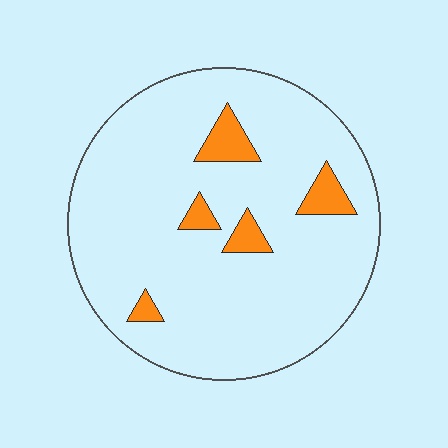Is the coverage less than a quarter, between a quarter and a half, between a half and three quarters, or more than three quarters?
Less than a quarter.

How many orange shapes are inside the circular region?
5.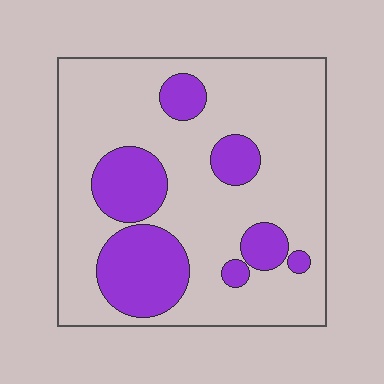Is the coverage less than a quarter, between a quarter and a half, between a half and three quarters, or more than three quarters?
Between a quarter and a half.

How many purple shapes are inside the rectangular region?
7.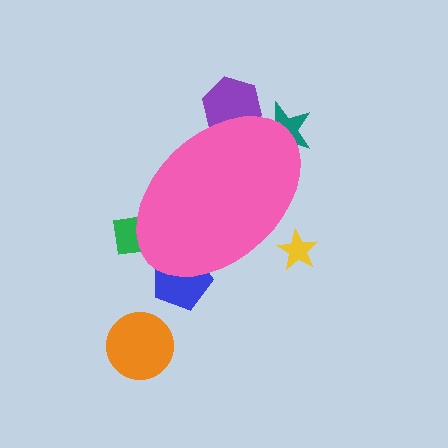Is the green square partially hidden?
Yes, the green square is partially hidden behind the pink ellipse.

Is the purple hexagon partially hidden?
Yes, the purple hexagon is partially hidden behind the pink ellipse.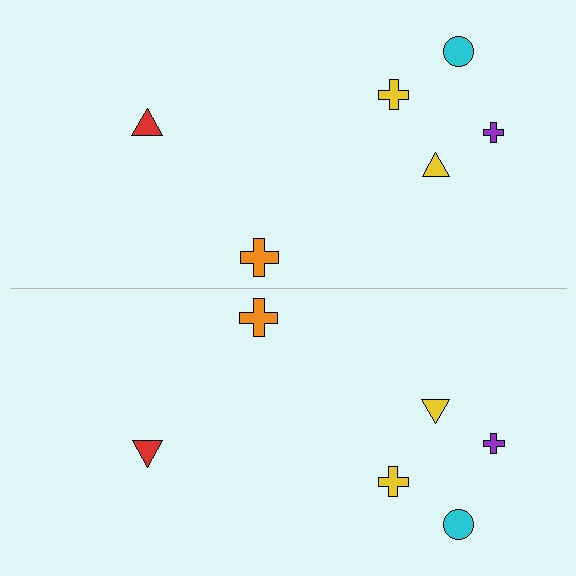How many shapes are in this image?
There are 12 shapes in this image.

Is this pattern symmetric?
Yes, this pattern has bilateral (reflection) symmetry.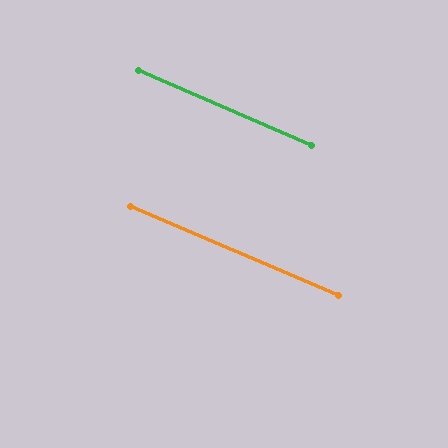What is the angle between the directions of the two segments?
Approximately 0 degrees.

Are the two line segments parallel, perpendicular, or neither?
Parallel — their directions differ by only 0.3°.